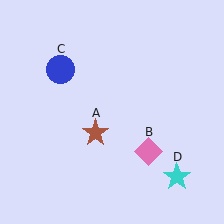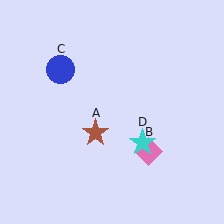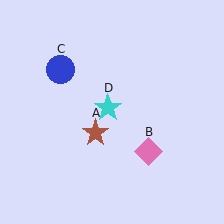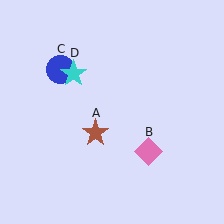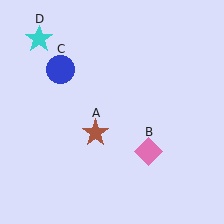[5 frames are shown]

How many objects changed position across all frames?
1 object changed position: cyan star (object D).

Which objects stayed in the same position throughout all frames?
Brown star (object A) and pink diamond (object B) and blue circle (object C) remained stationary.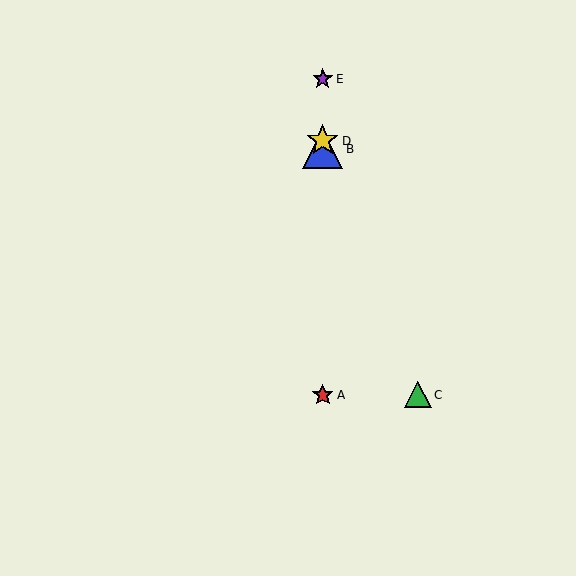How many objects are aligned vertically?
4 objects (A, B, D, E) are aligned vertically.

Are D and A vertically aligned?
Yes, both are at x≈323.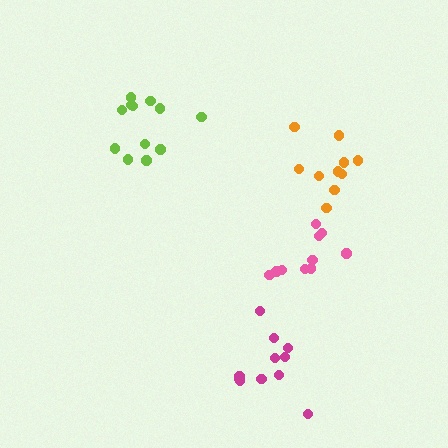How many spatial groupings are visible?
There are 4 spatial groupings.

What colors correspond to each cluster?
The clusters are colored: orange, magenta, lime, pink.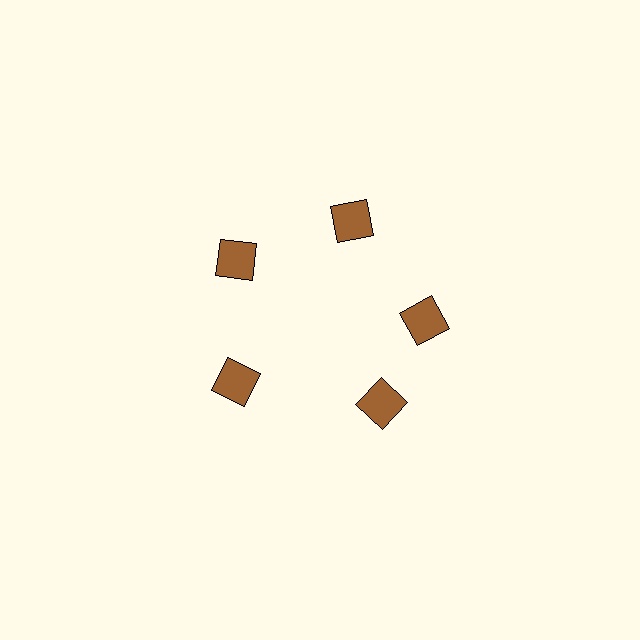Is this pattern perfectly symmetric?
No. The 5 brown squares are arranged in a ring, but one element near the 5 o'clock position is rotated out of alignment along the ring, breaking the 5-fold rotational symmetry.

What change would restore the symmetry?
The symmetry would be restored by rotating it back into even spacing with its neighbors so that all 5 squares sit at equal angles and equal distance from the center.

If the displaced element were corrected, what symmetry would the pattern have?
It would have 5-fold rotational symmetry — the pattern would map onto itself every 72 degrees.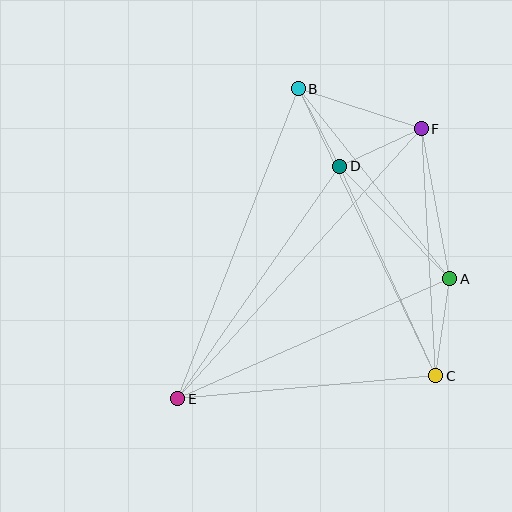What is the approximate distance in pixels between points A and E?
The distance between A and E is approximately 297 pixels.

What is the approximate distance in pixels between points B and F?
The distance between B and F is approximately 129 pixels.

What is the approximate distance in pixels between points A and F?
The distance between A and F is approximately 152 pixels.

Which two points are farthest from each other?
Points E and F are farthest from each other.